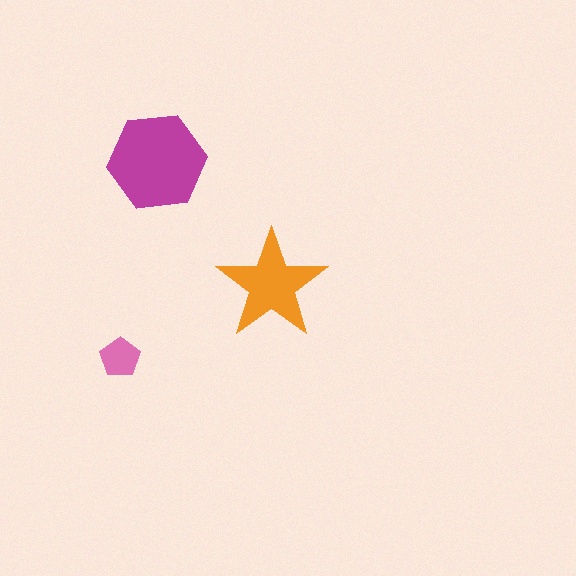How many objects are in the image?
There are 3 objects in the image.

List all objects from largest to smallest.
The magenta hexagon, the orange star, the pink pentagon.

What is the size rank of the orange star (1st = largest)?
2nd.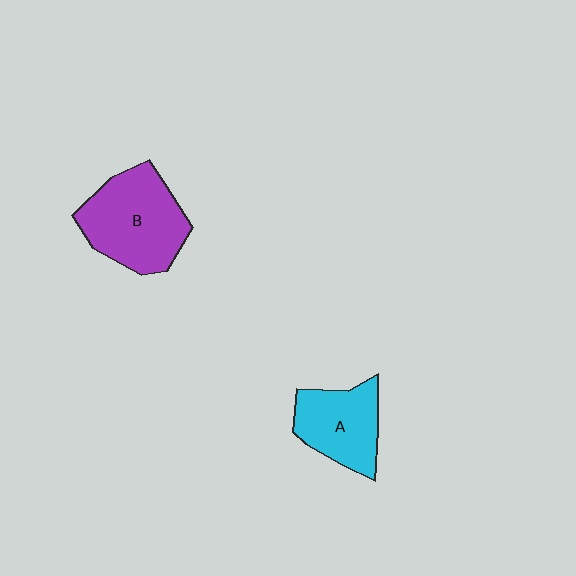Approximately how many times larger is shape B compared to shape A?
Approximately 1.4 times.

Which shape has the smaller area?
Shape A (cyan).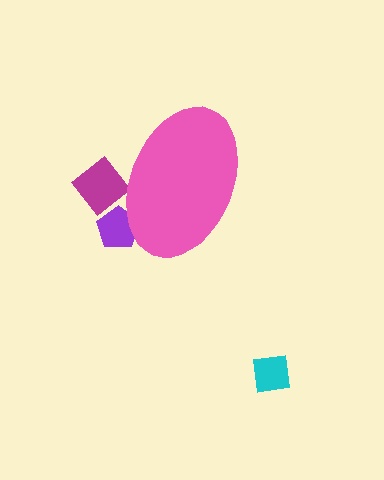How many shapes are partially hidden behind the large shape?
2 shapes are partially hidden.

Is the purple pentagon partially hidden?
Yes, the purple pentagon is partially hidden behind the pink ellipse.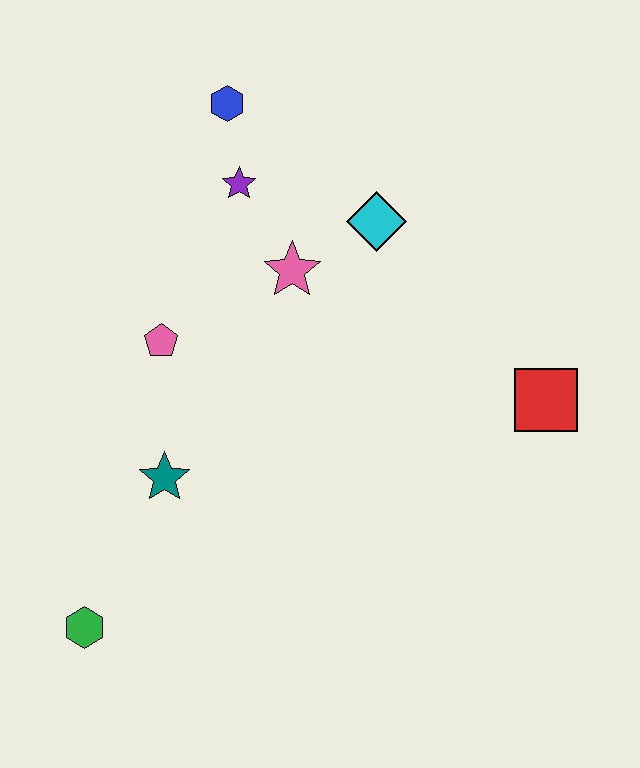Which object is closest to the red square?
The cyan diamond is closest to the red square.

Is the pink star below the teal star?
No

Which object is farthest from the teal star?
The red square is farthest from the teal star.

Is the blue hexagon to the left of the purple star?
Yes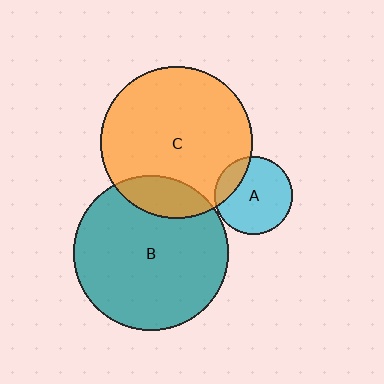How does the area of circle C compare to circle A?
Approximately 3.8 times.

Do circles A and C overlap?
Yes.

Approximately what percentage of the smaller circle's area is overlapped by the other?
Approximately 20%.